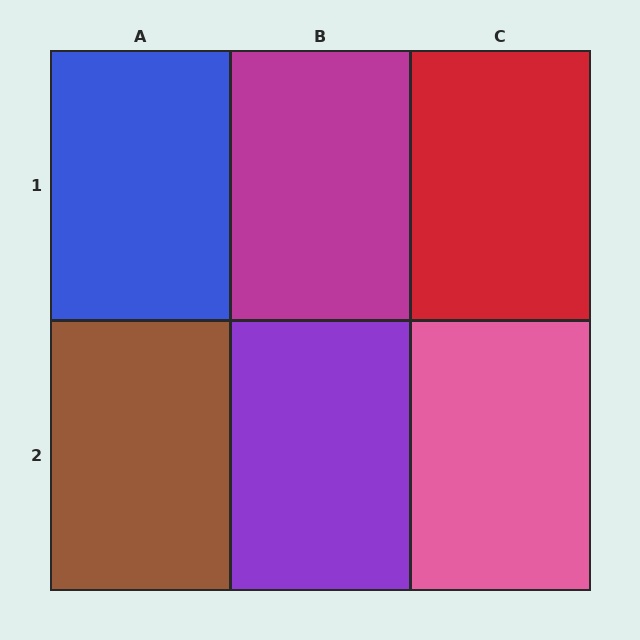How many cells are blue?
1 cell is blue.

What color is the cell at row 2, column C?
Pink.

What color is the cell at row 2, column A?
Brown.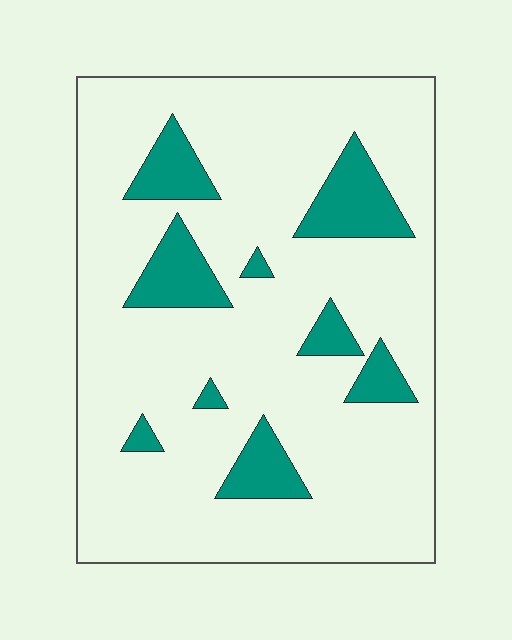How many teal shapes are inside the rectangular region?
9.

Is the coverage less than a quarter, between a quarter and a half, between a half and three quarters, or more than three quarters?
Less than a quarter.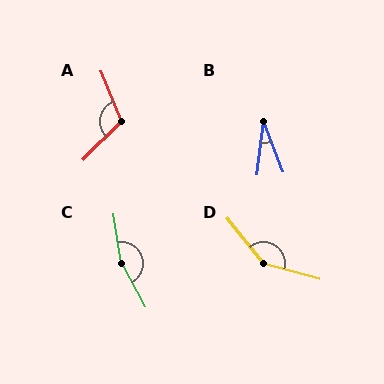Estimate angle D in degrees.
Approximately 144 degrees.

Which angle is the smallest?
B, at approximately 29 degrees.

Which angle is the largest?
C, at approximately 160 degrees.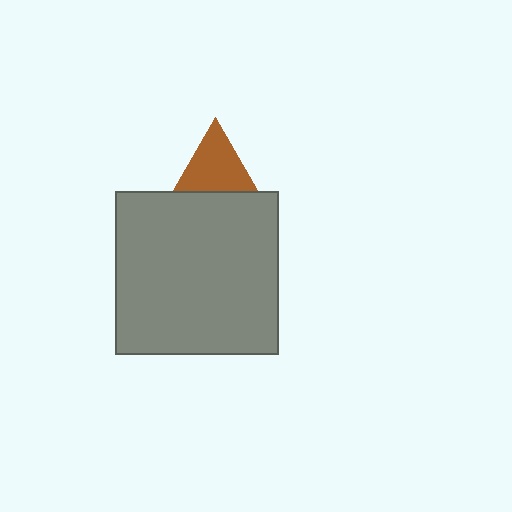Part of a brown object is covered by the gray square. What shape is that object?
It is a triangle.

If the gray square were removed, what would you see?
You would see the complete brown triangle.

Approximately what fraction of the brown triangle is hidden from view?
Roughly 35% of the brown triangle is hidden behind the gray square.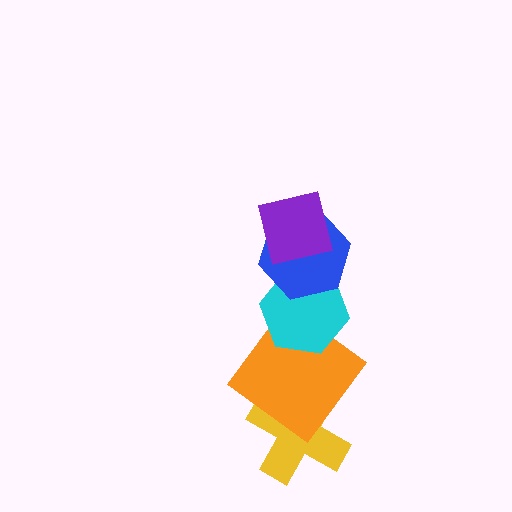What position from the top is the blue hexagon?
The blue hexagon is 2nd from the top.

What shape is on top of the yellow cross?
The orange diamond is on top of the yellow cross.